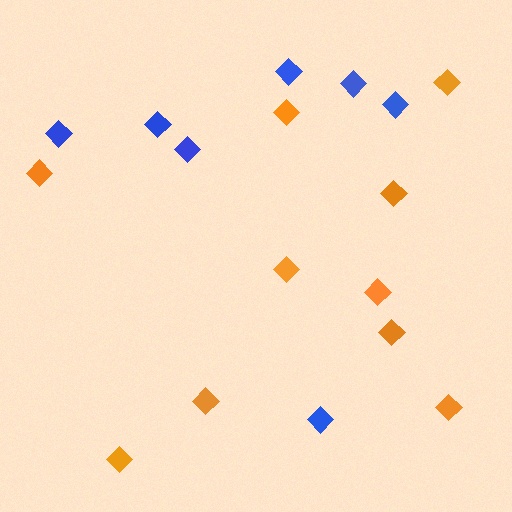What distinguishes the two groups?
There are 2 groups: one group of blue diamonds (7) and one group of orange diamonds (10).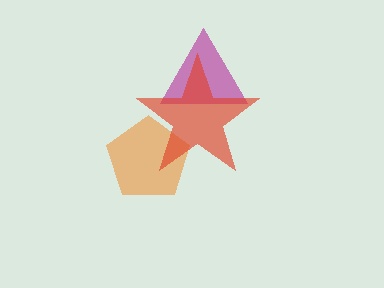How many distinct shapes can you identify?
There are 3 distinct shapes: a magenta triangle, an orange pentagon, a red star.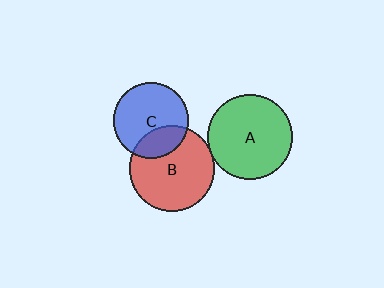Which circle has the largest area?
Circle A (green).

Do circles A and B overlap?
Yes.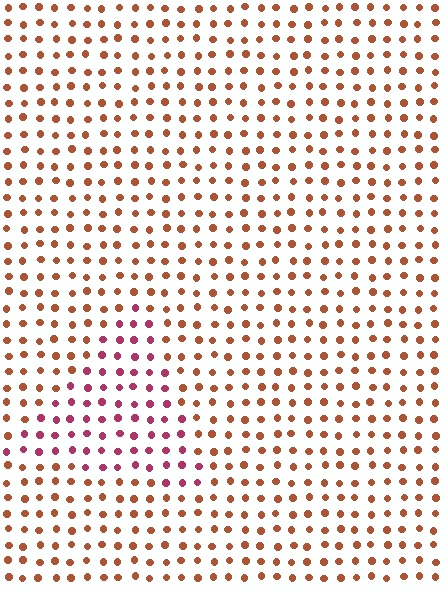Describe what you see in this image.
The image is filled with small brown elements in a uniform arrangement. A triangle-shaped region is visible where the elements are tinted to a slightly different hue, forming a subtle color boundary.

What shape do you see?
I see a triangle.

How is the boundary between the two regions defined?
The boundary is defined purely by a slight shift in hue (about 41 degrees). Spacing, size, and orientation are identical on both sides.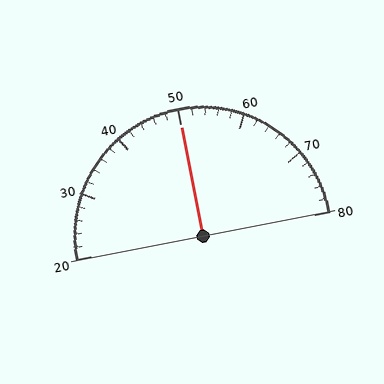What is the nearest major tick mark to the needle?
The nearest major tick mark is 50.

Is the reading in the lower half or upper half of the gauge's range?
The reading is in the upper half of the range (20 to 80).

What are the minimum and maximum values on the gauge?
The gauge ranges from 20 to 80.